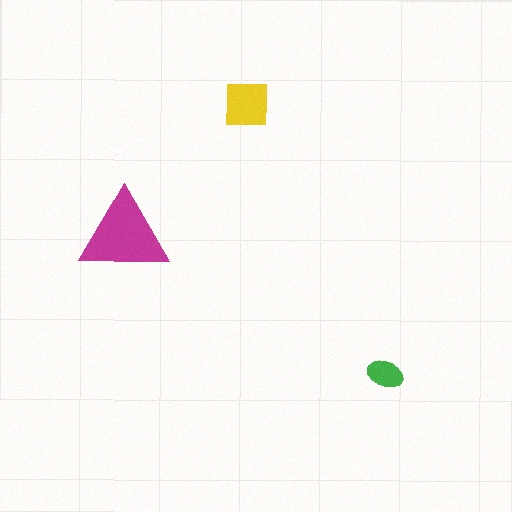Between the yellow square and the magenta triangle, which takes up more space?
The magenta triangle.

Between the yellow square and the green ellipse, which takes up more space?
The yellow square.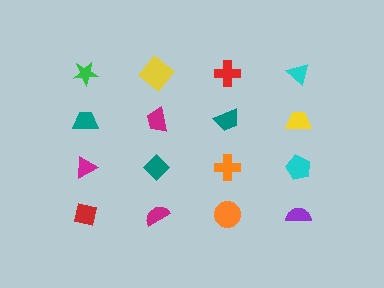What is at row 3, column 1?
A magenta triangle.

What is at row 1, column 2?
A yellow diamond.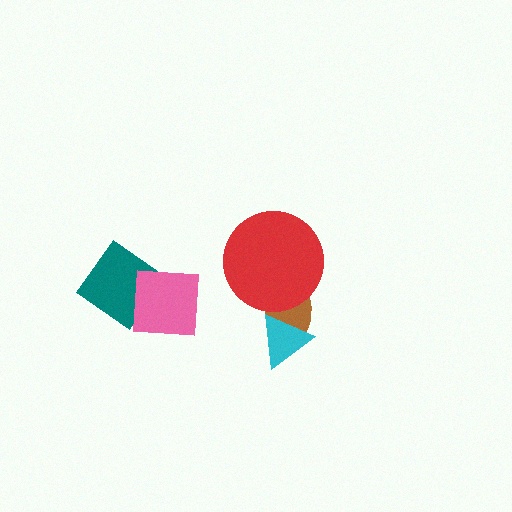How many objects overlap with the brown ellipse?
2 objects overlap with the brown ellipse.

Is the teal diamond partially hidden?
Yes, it is partially covered by another shape.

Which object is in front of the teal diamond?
The pink square is in front of the teal diamond.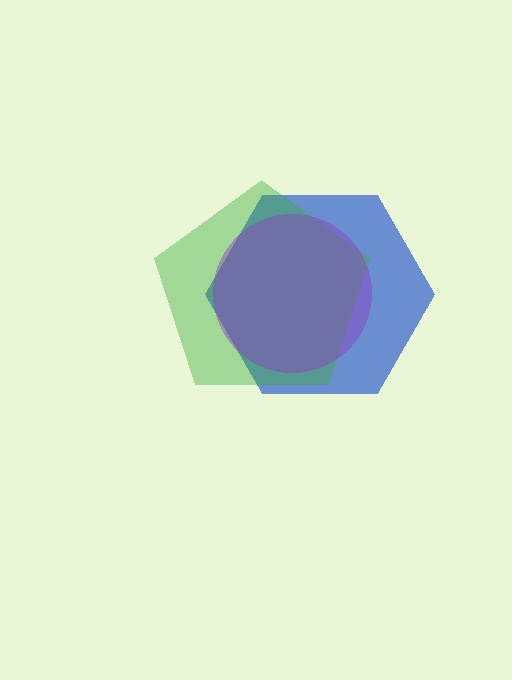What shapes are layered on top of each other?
The layered shapes are: a blue hexagon, a green pentagon, a purple circle.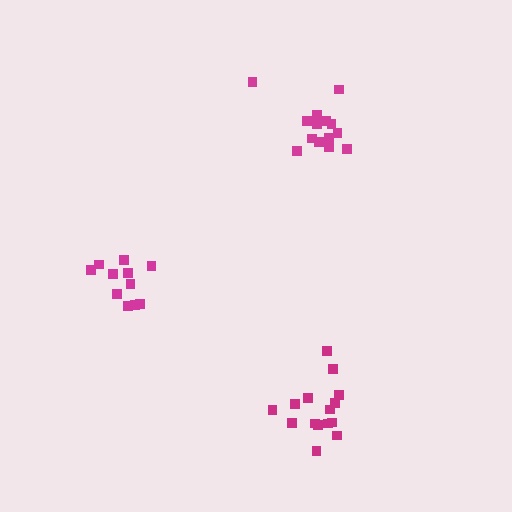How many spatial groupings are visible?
There are 3 spatial groupings.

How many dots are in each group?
Group 1: 11 dots, Group 2: 14 dots, Group 3: 15 dots (40 total).